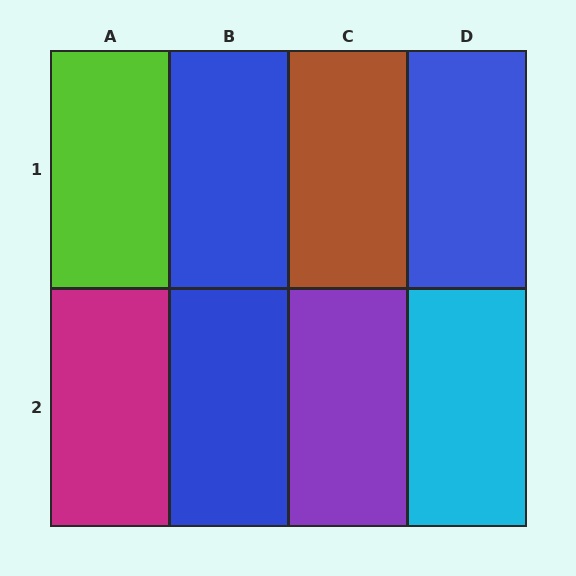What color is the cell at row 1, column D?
Blue.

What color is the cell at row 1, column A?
Lime.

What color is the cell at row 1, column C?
Brown.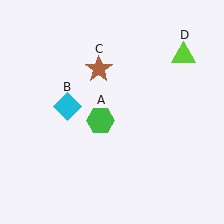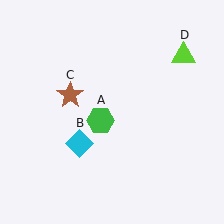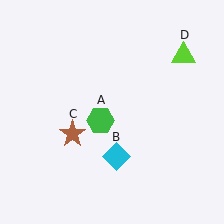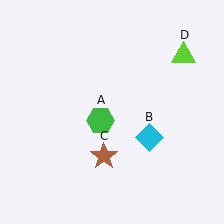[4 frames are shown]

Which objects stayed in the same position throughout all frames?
Green hexagon (object A) and lime triangle (object D) remained stationary.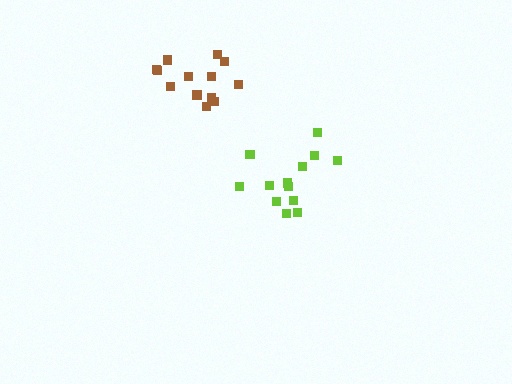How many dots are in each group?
Group 1: 13 dots, Group 2: 14 dots (27 total).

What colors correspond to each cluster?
The clusters are colored: lime, brown.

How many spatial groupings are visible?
There are 2 spatial groupings.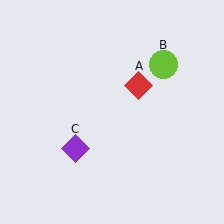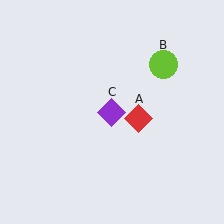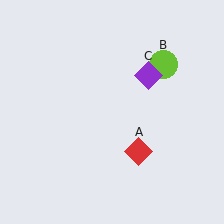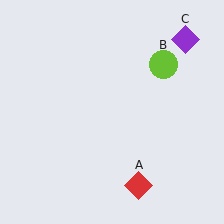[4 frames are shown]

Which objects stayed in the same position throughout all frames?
Lime circle (object B) remained stationary.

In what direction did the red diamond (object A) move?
The red diamond (object A) moved down.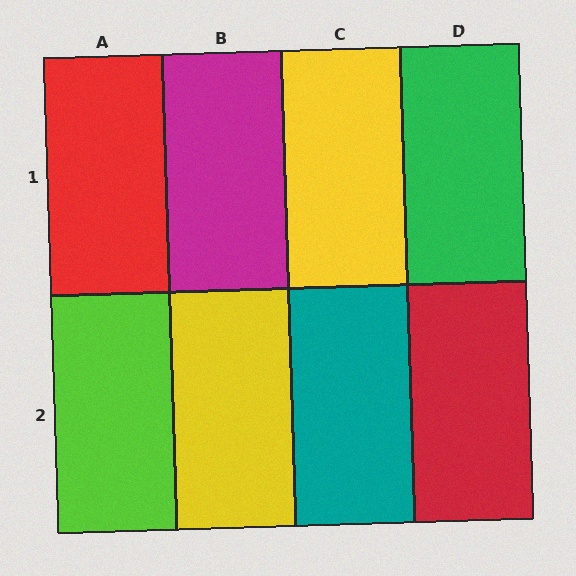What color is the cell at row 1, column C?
Yellow.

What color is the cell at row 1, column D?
Green.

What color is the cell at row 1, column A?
Red.